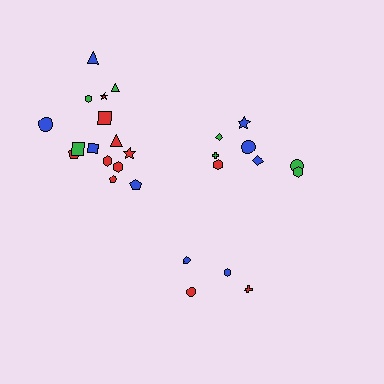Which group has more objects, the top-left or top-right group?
The top-left group.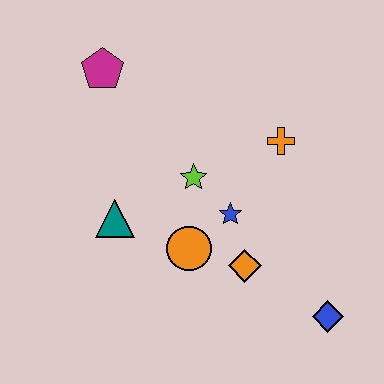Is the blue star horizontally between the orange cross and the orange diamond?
No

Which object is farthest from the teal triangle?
The blue diamond is farthest from the teal triangle.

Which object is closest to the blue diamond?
The orange diamond is closest to the blue diamond.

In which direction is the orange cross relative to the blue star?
The orange cross is above the blue star.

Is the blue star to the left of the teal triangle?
No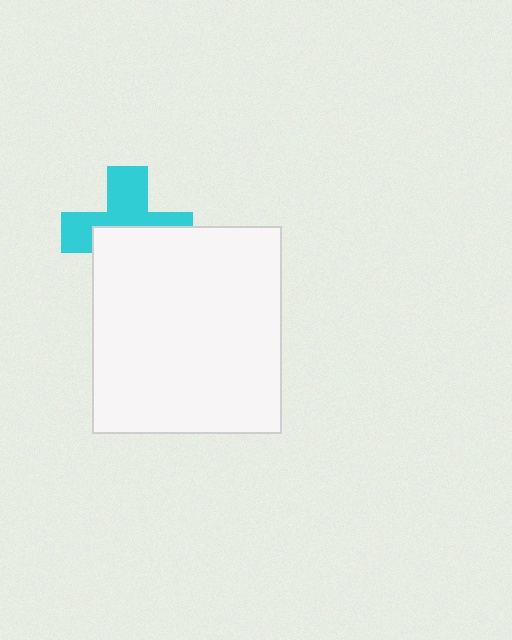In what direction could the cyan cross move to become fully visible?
The cyan cross could move up. That would shift it out from behind the white rectangle entirely.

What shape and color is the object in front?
The object in front is a white rectangle.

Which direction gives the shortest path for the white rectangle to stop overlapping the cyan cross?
Moving down gives the shortest separation.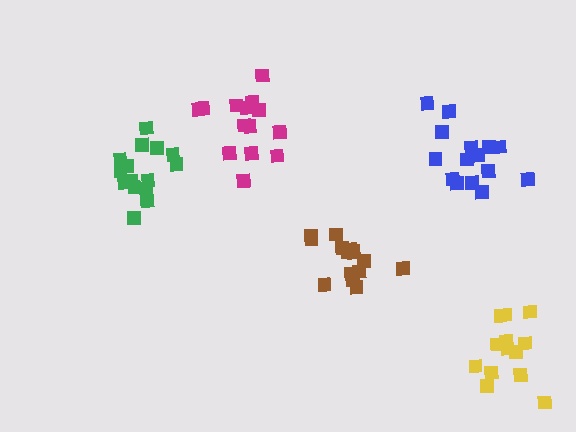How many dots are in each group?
Group 1: 14 dots, Group 2: 15 dots, Group 3: 15 dots, Group 4: 13 dots, Group 5: 15 dots (72 total).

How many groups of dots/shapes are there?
There are 5 groups.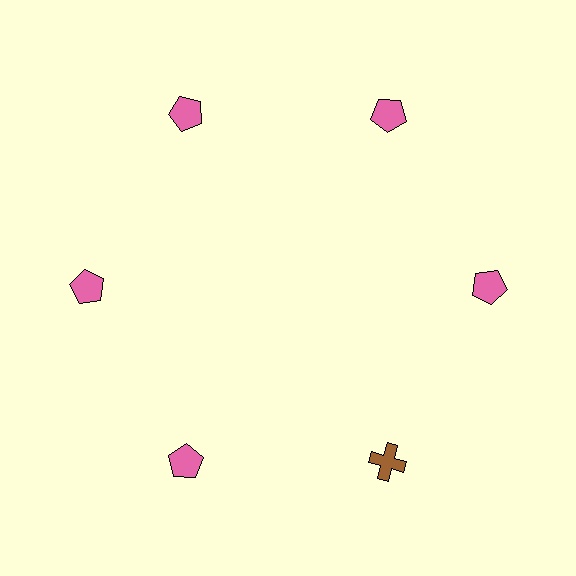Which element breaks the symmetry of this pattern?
The brown cross at roughly the 5 o'clock position breaks the symmetry. All other shapes are pink pentagons.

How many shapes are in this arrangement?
There are 6 shapes arranged in a ring pattern.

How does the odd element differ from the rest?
It differs in both color (brown instead of pink) and shape (cross instead of pentagon).